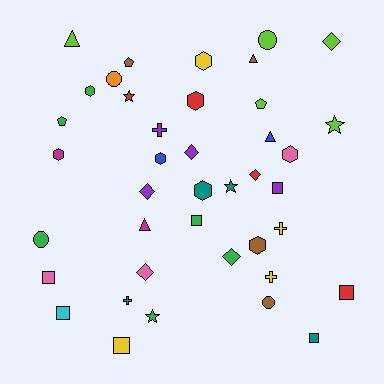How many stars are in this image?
There are 4 stars.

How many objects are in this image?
There are 40 objects.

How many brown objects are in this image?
There are 4 brown objects.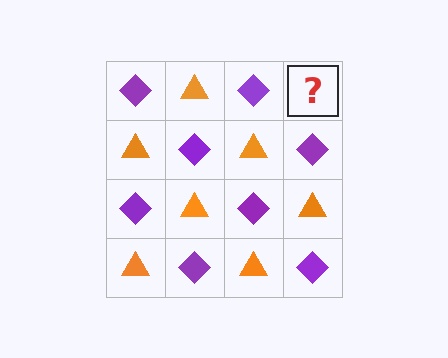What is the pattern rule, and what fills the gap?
The rule is that it alternates purple diamond and orange triangle in a checkerboard pattern. The gap should be filled with an orange triangle.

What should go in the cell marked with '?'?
The missing cell should contain an orange triangle.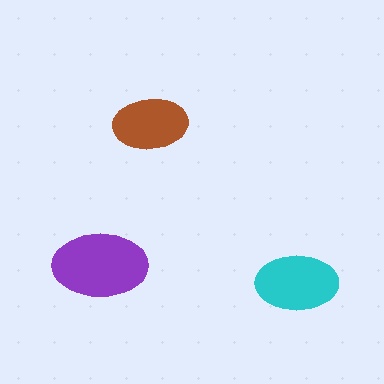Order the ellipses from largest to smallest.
the purple one, the cyan one, the brown one.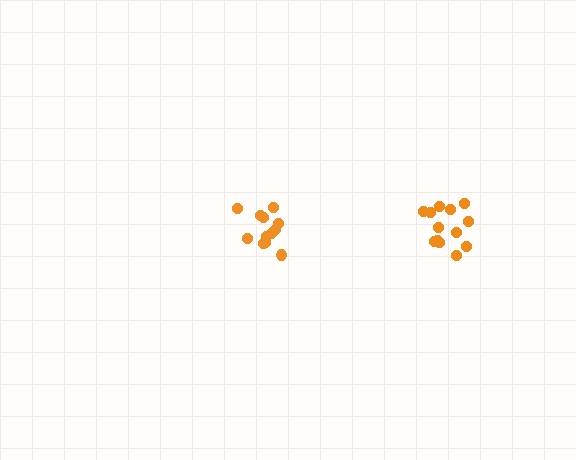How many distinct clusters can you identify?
There are 2 distinct clusters.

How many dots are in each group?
Group 1: 13 dots, Group 2: 12 dots (25 total).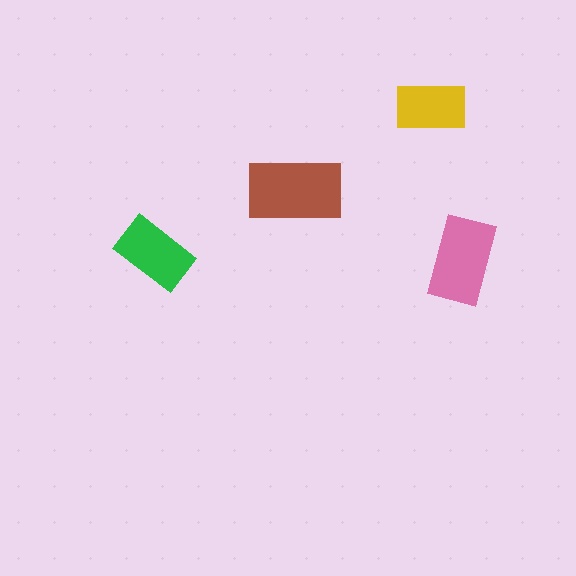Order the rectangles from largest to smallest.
the brown one, the pink one, the green one, the yellow one.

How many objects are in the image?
There are 4 objects in the image.